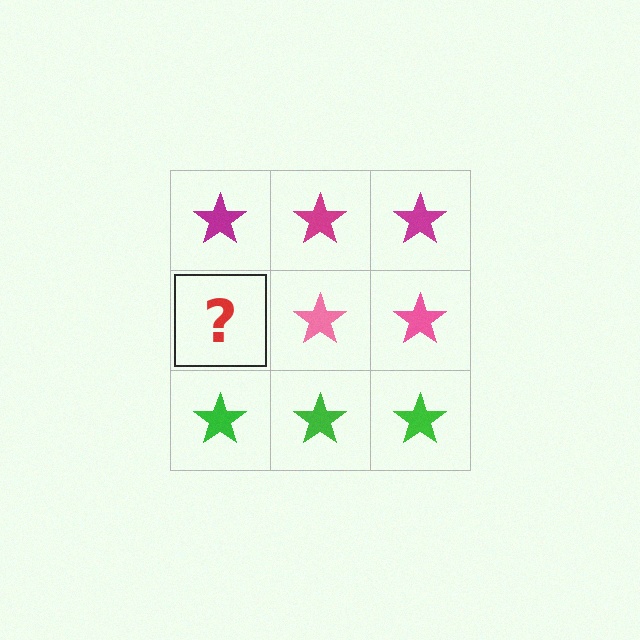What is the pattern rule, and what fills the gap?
The rule is that each row has a consistent color. The gap should be filled with a pink star.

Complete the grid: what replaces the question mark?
The question mark should be replaced with a pink star.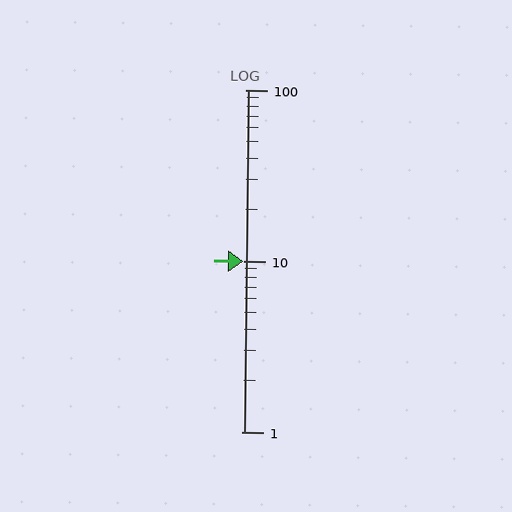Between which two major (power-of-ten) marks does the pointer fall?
The pointer is between 10 and 100.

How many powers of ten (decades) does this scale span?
The scale spans 2 decades, from 1 to 100.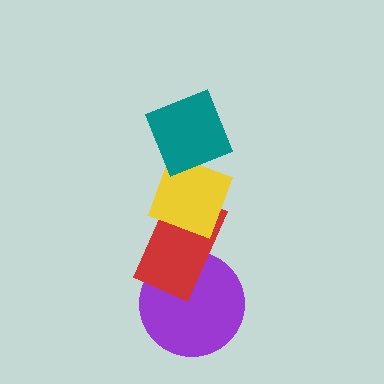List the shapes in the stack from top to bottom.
From top to bottom: the teal diamond, the yellow diamond, the red rectangle, the purple circle.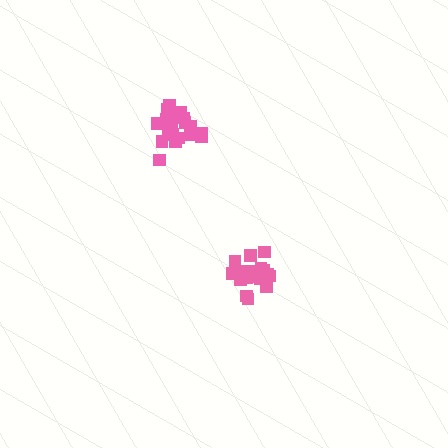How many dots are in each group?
Group 1: 19 dots, Group 2: 21 dots (40 total).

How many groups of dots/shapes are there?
There are 2 groups.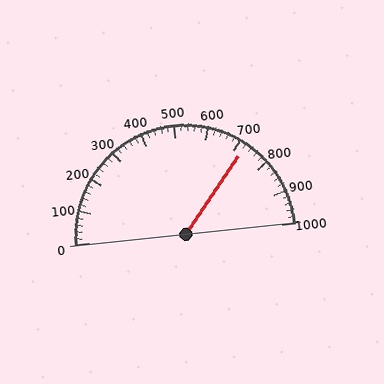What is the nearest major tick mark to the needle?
The nearest major tick mark is 700.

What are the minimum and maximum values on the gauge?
The gauge ranges from 0 to 1000.